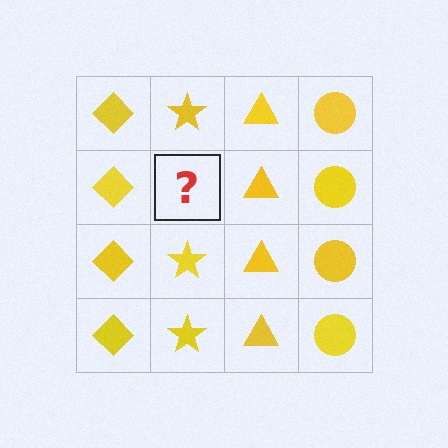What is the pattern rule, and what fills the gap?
The rule is that each column has a consistent shape. The gap should be filled with a yellow star.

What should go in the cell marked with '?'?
The missing cell should contain a yellow star.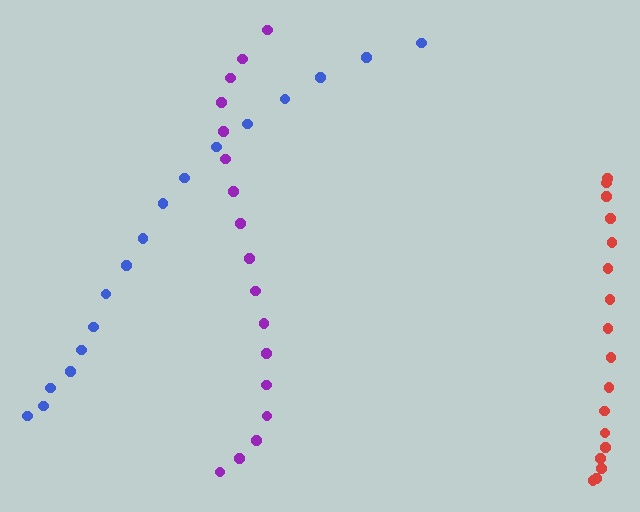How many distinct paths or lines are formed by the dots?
There are 3 distinct paths.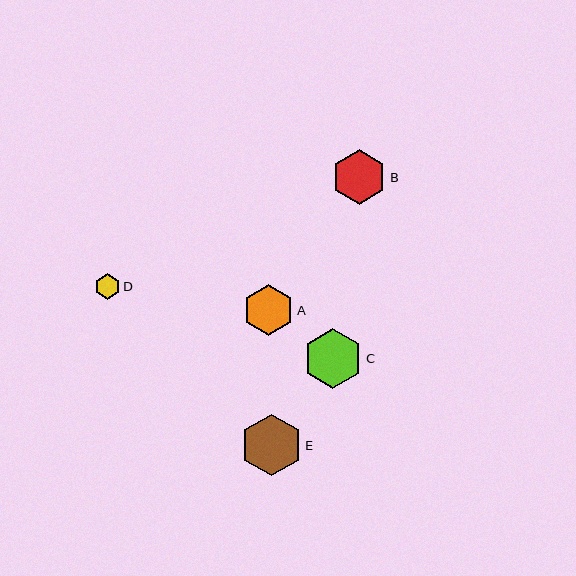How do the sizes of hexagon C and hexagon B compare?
Hexagon C and hexagon B are approximately the same size.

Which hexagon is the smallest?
Hexagon D is the smallest with a size of approximately 25 pixels.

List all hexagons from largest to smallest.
From largest to smallest: E, C, B, A, D.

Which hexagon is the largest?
Hexagon E is the largest with a size of approximately 62 pixels.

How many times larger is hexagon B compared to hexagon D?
Hexagon B is approximately 2.2 times the size of hexagon D.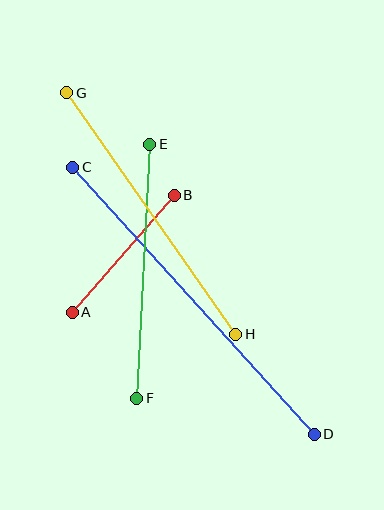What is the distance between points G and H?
The distance is approximately 295 pixels.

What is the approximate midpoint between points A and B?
The midpoint is at approximately (123, 254) pixels.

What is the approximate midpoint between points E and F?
The midpoint is at approximately (143, 271) pixels.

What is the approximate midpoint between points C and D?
The midpoint is at approximately (193, 301) pixels.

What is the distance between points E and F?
The distance is approximately 254 pixels.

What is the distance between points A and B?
The distance is approximately 155 pixels.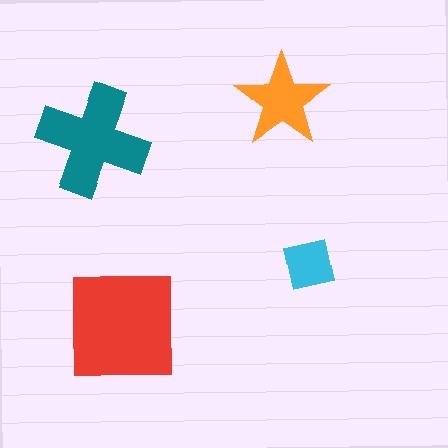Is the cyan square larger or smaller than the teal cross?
Smaller.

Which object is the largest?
The red square.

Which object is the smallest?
The cyan square.